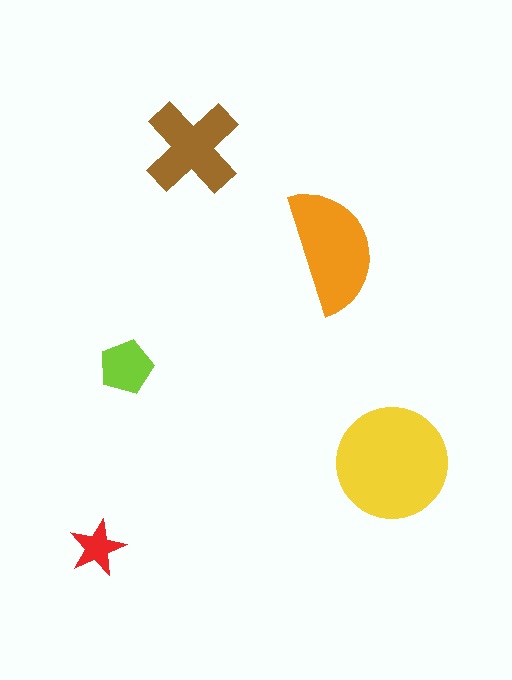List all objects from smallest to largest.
The red star, the lime pentagon, the brown cross, the orange semicircle, the yellow circle.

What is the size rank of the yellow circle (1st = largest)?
1st.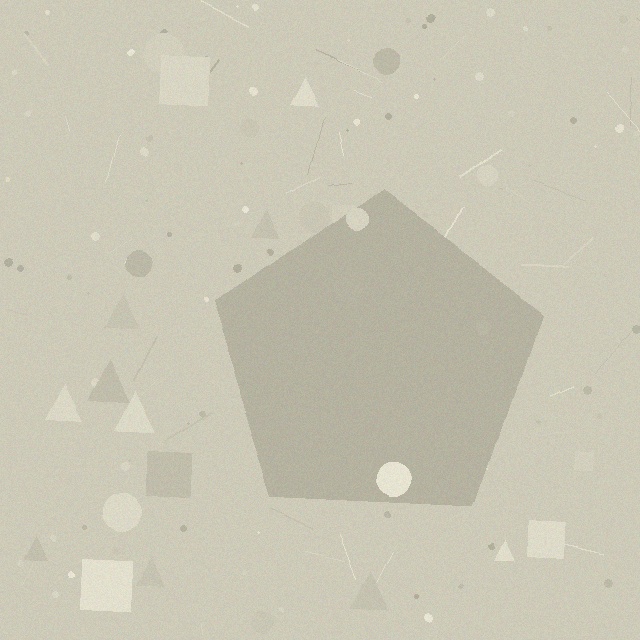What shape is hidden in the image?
A pentagon is hidden in the image.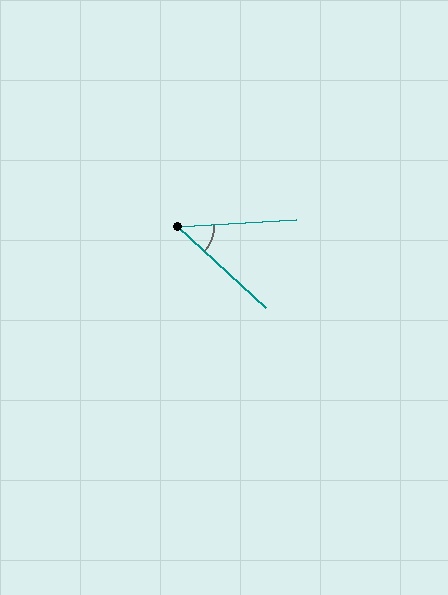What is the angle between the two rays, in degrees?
Approximately 46 degrees.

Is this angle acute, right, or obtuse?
It is acute.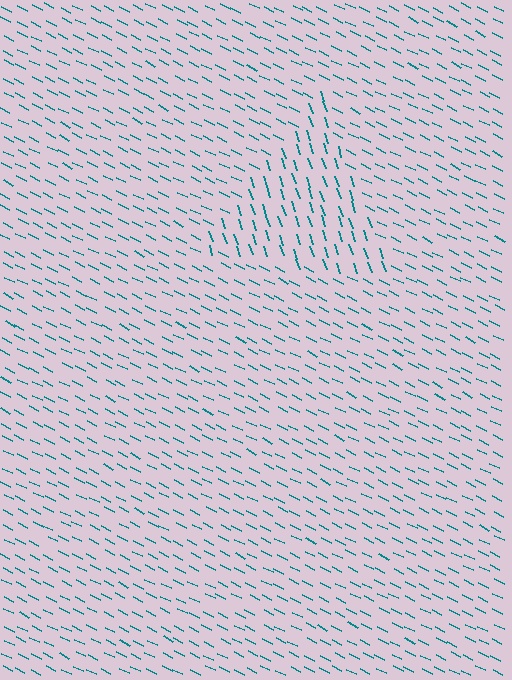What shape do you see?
I see a triangle.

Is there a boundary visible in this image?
Yes, there is a texture boundary formed by a change in line orientation.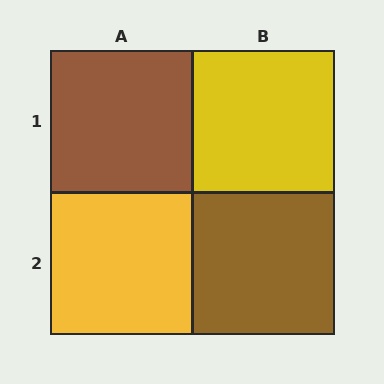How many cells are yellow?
2 cells are yellow.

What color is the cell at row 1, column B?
Yellow.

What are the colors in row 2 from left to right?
Yellow, brown.